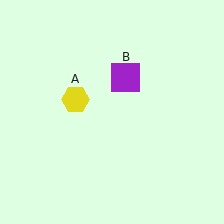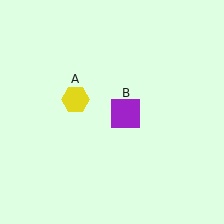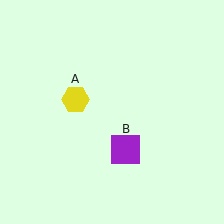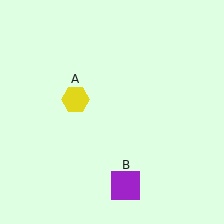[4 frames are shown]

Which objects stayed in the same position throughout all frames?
Yellow hexagon (object A) remained stationary.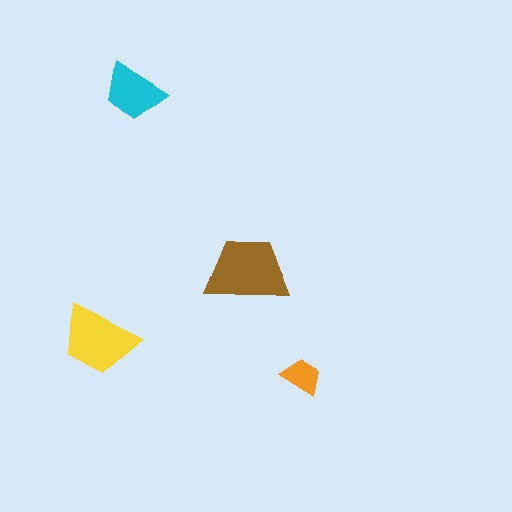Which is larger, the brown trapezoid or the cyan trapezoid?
The brown one.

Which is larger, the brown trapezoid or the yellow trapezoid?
The brown one.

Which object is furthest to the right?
The orange trapezoid is rightmost.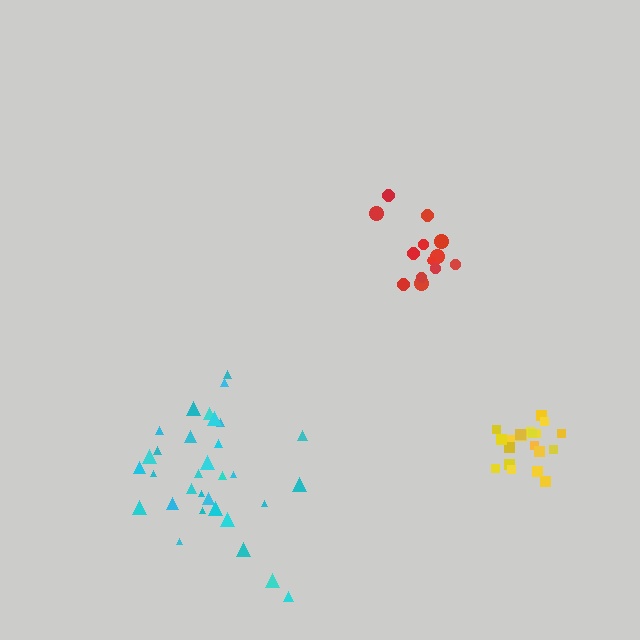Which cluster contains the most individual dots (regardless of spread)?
Cyan (32).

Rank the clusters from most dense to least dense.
yellow, cyan, red.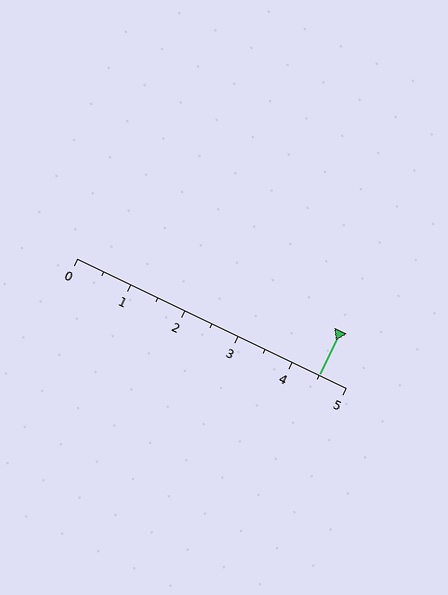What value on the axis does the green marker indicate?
The marker indicates approximately 4.5.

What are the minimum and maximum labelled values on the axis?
The axis runs from 0 to 5.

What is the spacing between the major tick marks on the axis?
The major ticks are spaced 1 apart.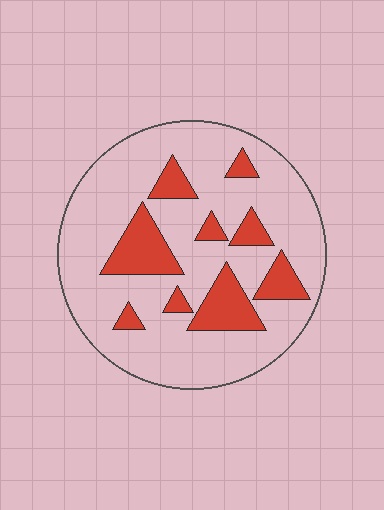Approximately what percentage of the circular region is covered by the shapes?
Approximately 20%.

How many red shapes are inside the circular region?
9.